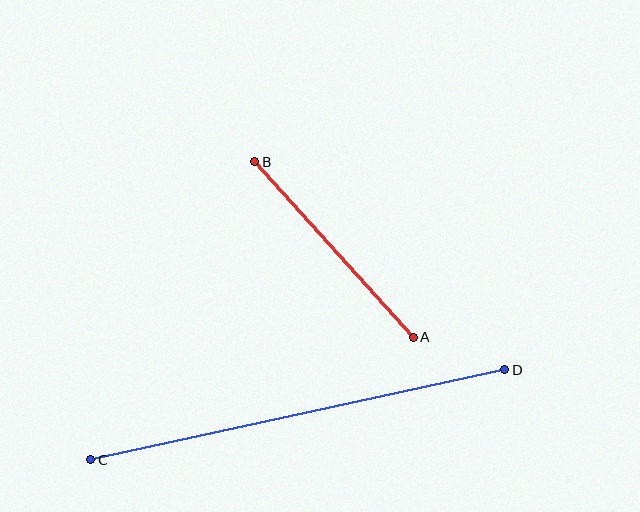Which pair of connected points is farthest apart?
Points C and D are farthest apart.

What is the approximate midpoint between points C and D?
The midpoint is at approximately (298, 415) pixels.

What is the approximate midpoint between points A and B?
The midpoint is at approximately (334, 249) pixels.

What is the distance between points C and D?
The distance is approximately 423 pixels.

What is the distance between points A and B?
The distance is approximately 237 pixels.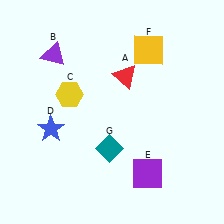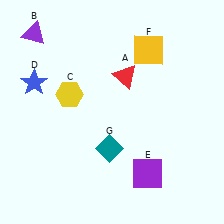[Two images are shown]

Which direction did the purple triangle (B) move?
The purple triangle (B) moved up.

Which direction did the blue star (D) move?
The blue star (D) moved up.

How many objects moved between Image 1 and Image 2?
2 objects moved between the two images.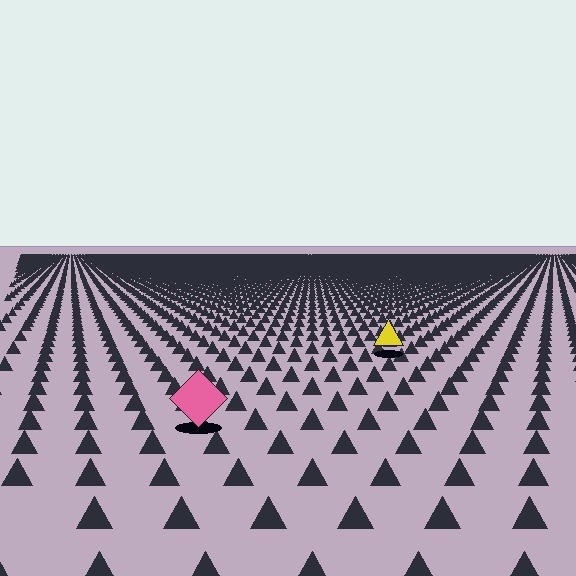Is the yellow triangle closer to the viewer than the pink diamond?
No. The pink diamond is closer — you can tell from the texture gradient: the ground texture is coarser near it.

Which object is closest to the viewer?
The pink diamond is closest. The texture marks near it are larger and more spread out.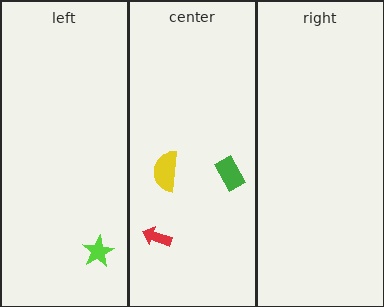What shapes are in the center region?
The yellow semicircle, the green rectangle, the red arrow.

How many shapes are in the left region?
1.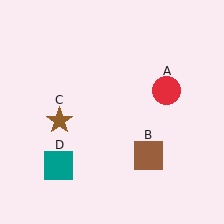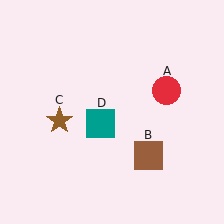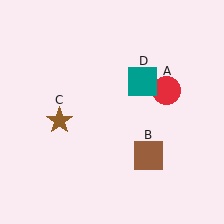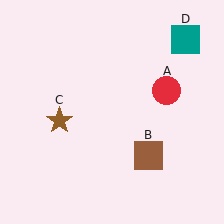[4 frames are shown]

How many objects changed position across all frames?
1 object changed position: teal square (object D).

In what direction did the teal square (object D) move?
The teal square (object D) moved up and to the right.